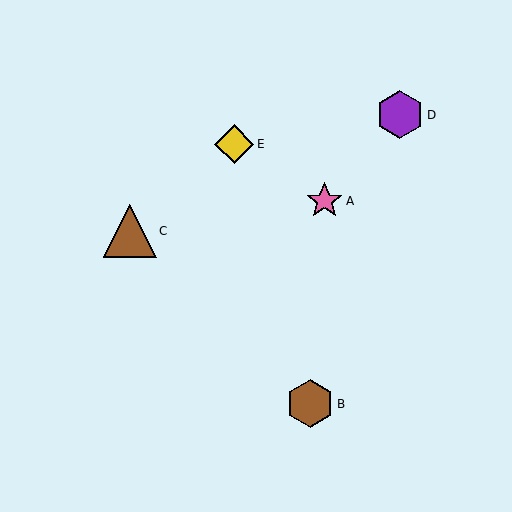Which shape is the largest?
The brown triangle (labeled C) is the largest.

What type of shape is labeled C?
Shape C is a brown triangle.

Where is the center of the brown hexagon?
The center of the brown hexagon is at (310, 404).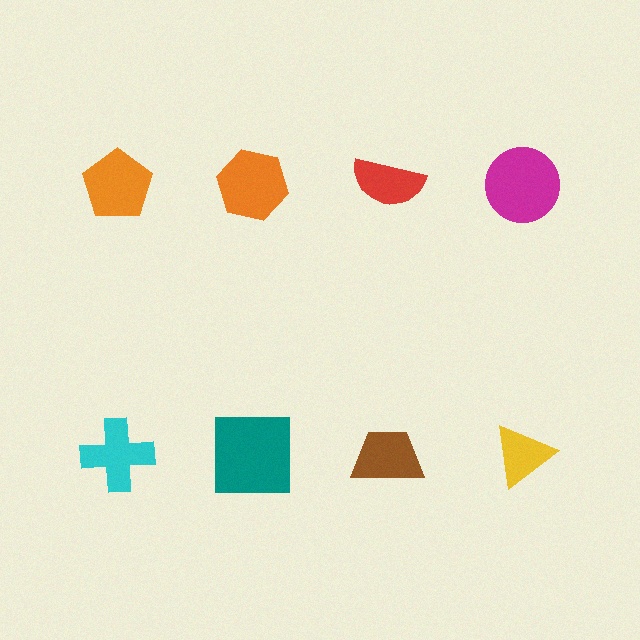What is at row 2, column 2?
A teal square.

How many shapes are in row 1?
4 shapes.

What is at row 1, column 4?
A magenta circle.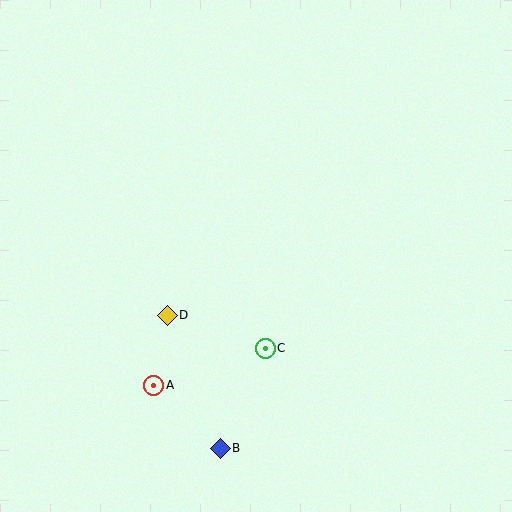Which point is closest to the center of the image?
Point C at (265, 348) is closest to the center.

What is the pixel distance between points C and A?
The distance between C and A is 118 pixels.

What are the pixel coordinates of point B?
Point B is at (220, 448).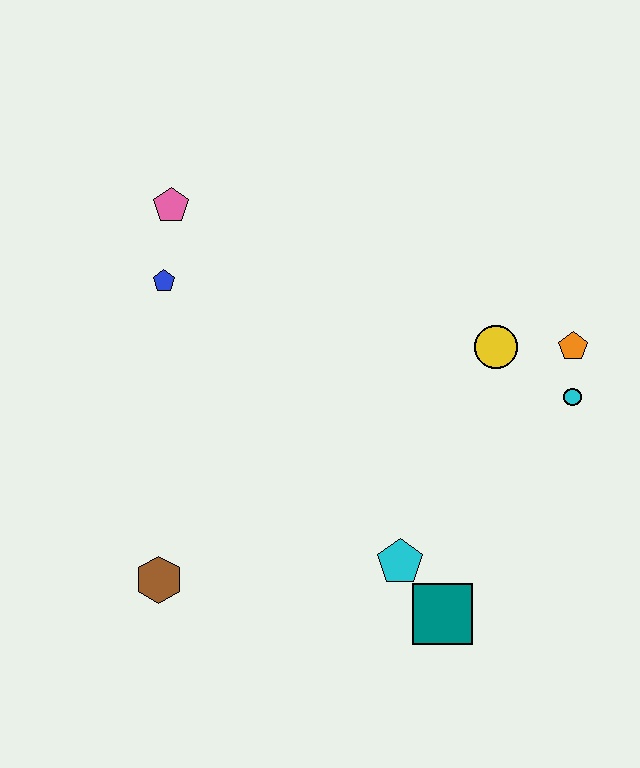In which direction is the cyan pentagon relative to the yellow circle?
The cyan pentagon is below the yellow circle.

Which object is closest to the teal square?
The cyan pentagon is closest to the teal square.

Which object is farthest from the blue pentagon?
The teal square is farthest from the blue pentagon.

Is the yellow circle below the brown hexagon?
No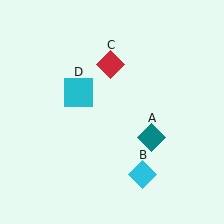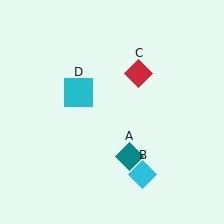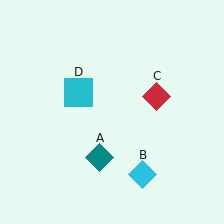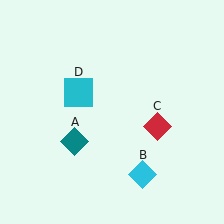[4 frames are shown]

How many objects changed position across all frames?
2 objects changed position: teal diamond (object A), red diamond (object C).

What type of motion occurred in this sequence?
The teal diamond (object A), red diamond (object C) rotated clockwise around the center of the scene.